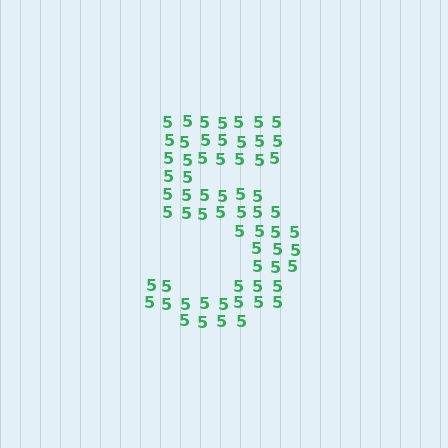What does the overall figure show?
The overall figure shows the digit 5.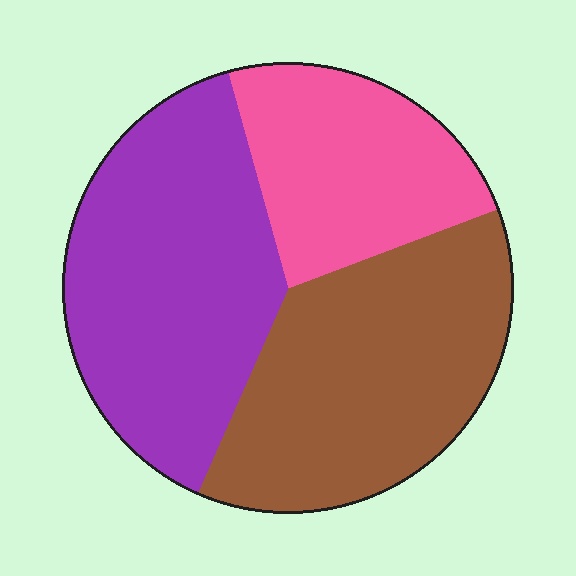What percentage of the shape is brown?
Brown covers roughly 35% of the shape.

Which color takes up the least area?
Pink, at roughly 25%.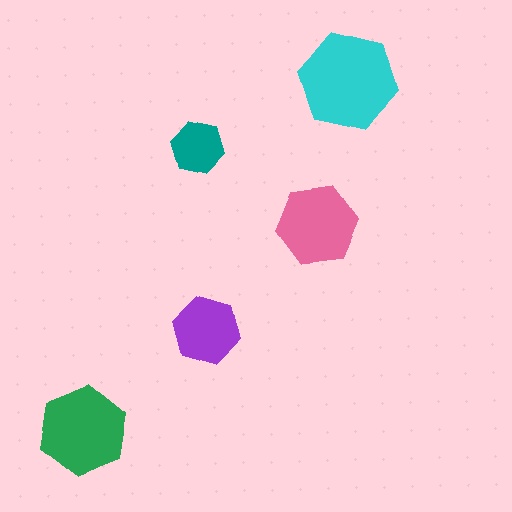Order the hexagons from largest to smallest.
the cyan one, the green one, the pink one, the purple one, the teal one.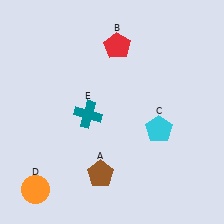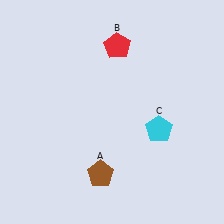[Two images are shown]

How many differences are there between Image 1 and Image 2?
There are 2 differences between the two images.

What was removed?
The orange circle (D), the teal cross (E) were removed in Image 2.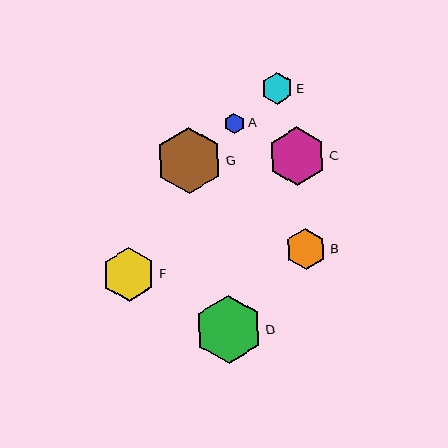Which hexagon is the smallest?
Hexagon A is the smallest with a size of approximately 21 pixels.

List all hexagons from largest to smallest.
From largest to smallest: D, G, C, F, B, E, A.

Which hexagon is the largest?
Hexagon D is the largest with a size of approximately 68 pixels.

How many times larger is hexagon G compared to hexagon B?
Hexagon G is approximately 1.6 times the size of hexagon B.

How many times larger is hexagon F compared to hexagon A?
Hexagon F is approximately 2.6 times the size of hexagon A.